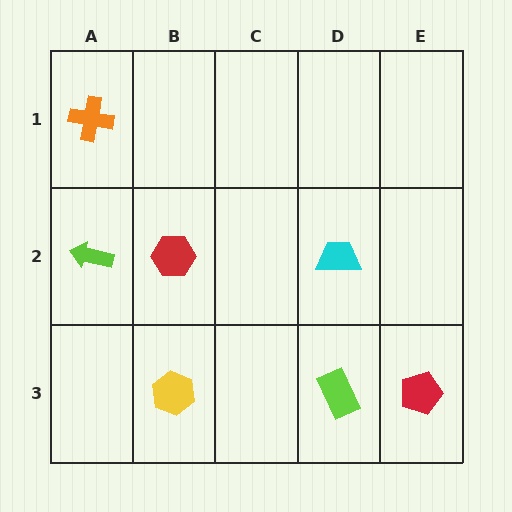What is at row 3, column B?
A yellow hexagon.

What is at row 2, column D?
A cyan trapezoid.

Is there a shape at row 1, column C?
No, that cell is empty.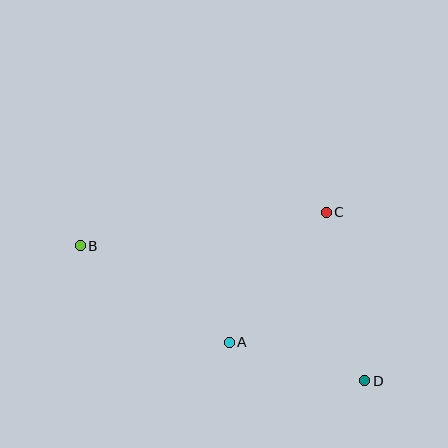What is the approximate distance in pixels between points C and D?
The distance between C and D is approximately 173 pixels.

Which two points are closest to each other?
Points A and D are closest to each other.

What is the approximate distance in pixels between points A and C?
The distance between A and C is approximately 162 pixels.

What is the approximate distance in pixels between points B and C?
The distance between B and C is approximately 248 pixels.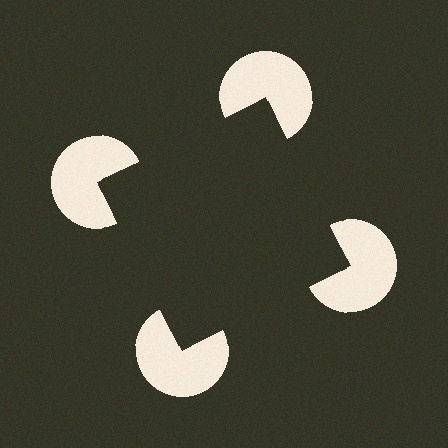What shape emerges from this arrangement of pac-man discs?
An illusory square — its edges are inferred from the aligned wedge cuts in the pac-man discs, not physically drawn.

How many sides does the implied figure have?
4 sides.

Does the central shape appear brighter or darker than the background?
It typically appears slightly darker than the background, even though no actual brightness change is drawn.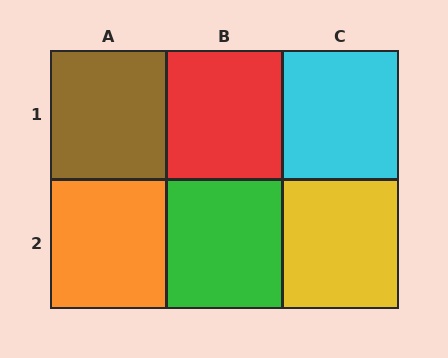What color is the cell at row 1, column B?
Red.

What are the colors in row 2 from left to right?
Orange, green, yellow.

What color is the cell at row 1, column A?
Brown.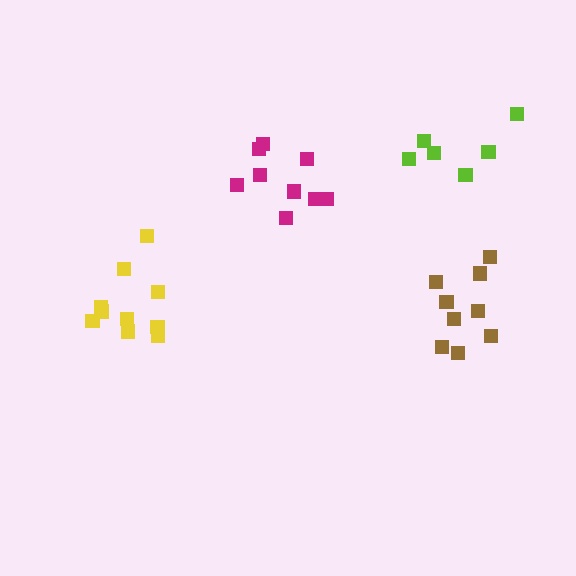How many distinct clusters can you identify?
There are 4 distinct clusters.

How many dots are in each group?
Group 1: 6 dots, Group 2: 10 dots, Group 3: 9 dots, Group 4: 9 dots (34 total).